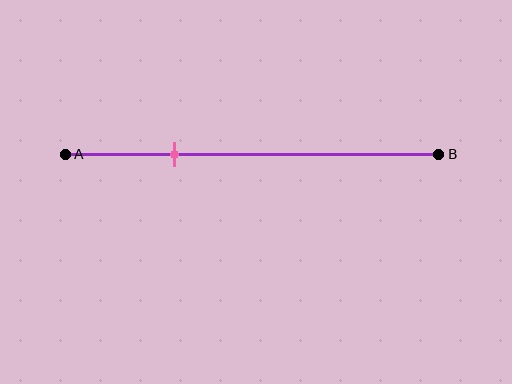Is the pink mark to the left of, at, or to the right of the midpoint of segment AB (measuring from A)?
The pink mark is to the left of the midpoint of segment AB.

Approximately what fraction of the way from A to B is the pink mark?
The pink mark is approximately 30% of the way from A to B.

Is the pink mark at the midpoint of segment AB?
No, the mark is at about 30% from A, not at the 50% midpoint.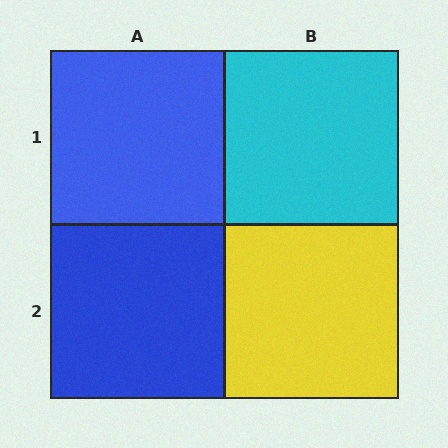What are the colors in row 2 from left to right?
Blue, yellow.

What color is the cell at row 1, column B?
Cyan.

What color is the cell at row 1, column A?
Blue.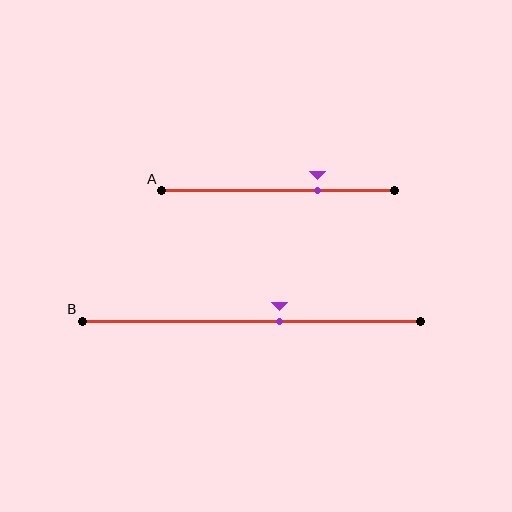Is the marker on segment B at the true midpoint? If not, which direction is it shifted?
No, the marker on segment B is shifted to the right by about 8% of the segment length.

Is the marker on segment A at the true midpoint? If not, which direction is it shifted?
No, the marker on segment A is shifted to the right by about 17% of the segment length.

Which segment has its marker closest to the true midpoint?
Segment B has its marker closest to the true midpoint.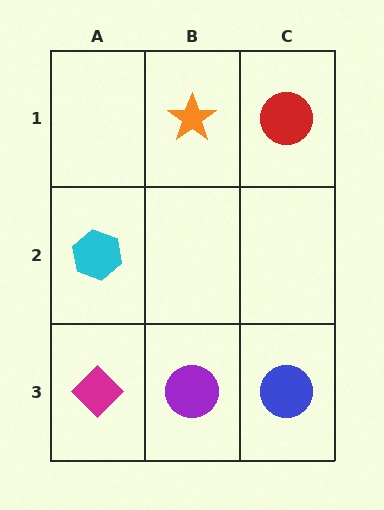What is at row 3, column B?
A purple circle.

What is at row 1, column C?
A red circle.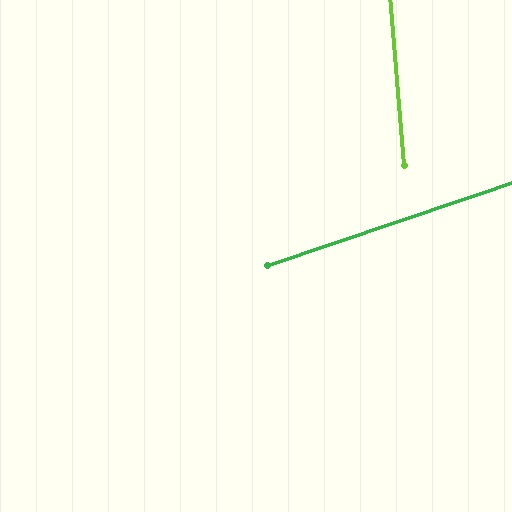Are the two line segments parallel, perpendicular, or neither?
Neither parallel nor perpendicular — they differ by about 76°.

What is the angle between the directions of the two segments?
Approximately 76 degrees.